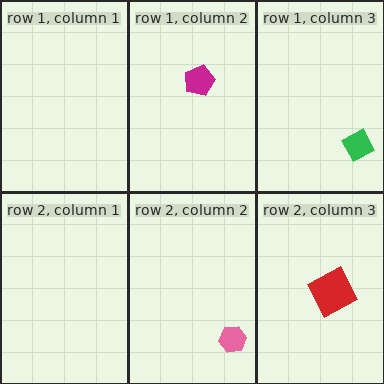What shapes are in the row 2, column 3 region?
The red square.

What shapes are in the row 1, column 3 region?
The green diamond.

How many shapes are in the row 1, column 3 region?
1.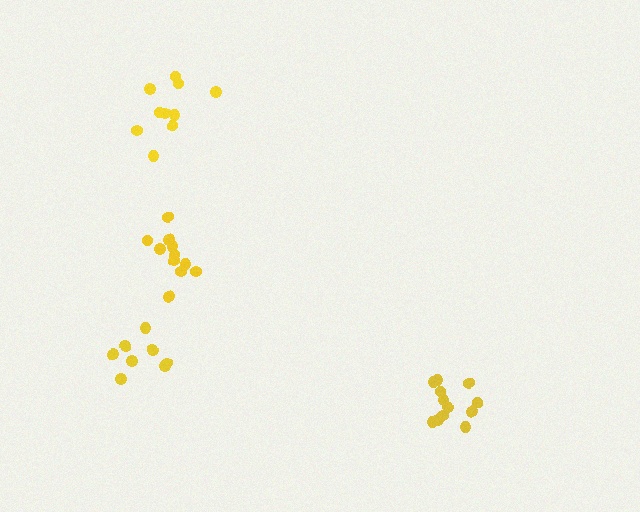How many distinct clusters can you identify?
There are 4 distinct clusters.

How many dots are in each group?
Group 1: 12 dots, Group 2: 10 dots, Group 3: 11 dots, Group 4: 8 dots (41 total).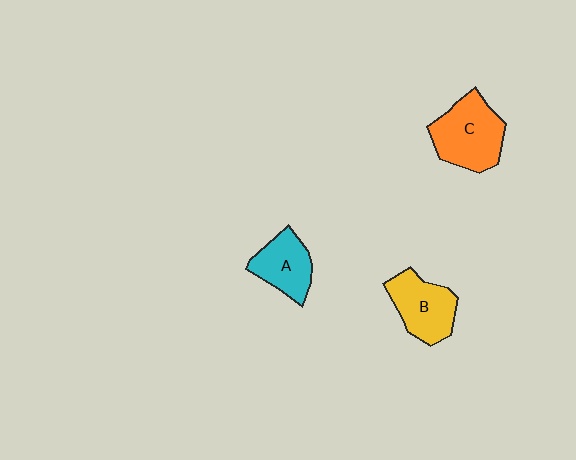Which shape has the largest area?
Shape C (orange).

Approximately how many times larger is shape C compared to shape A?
Approximately 1.4 times.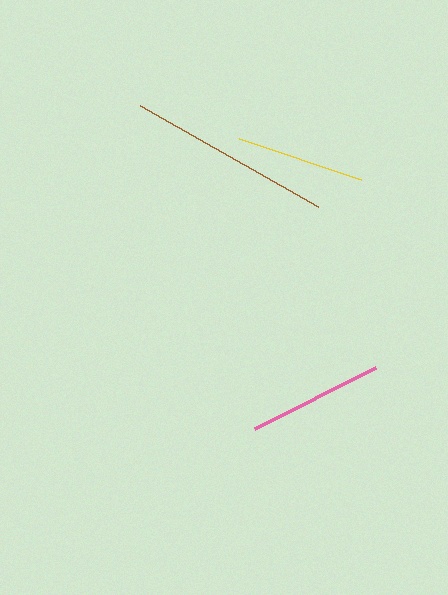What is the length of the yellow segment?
The yellow segment is approximately 129 pixels long.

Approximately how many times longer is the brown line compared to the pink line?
The brown line is approximately 1.5 times the length of the pink line.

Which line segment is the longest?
The brown line is the longest at approximately 205 pixels.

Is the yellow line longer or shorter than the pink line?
The pink line is longer than the yellow line.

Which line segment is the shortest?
The yellow line is the shortest at approximately 129 pixels.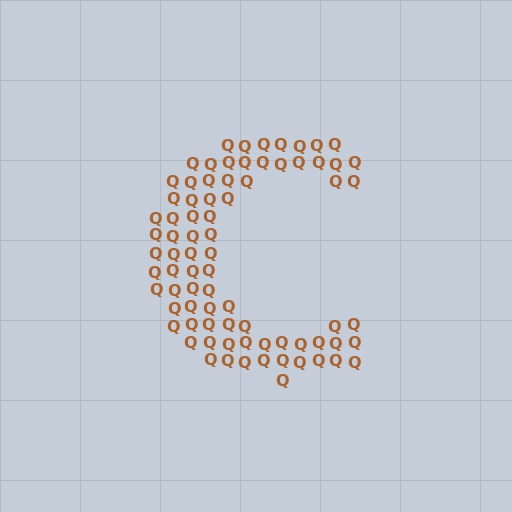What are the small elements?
The small elements are letter Q's.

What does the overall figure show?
The overall figure shows the letter C.